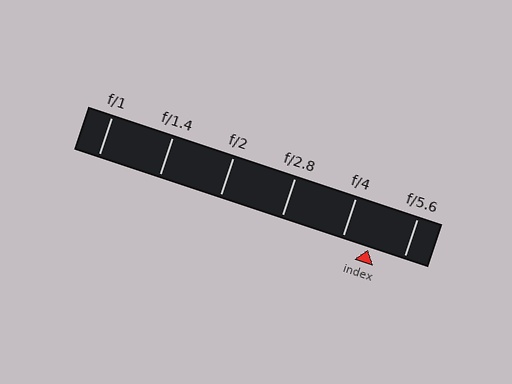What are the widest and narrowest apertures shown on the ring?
The widest aperture shown is f/1 and the narrowest is f/5.6.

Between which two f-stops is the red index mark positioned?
The index mark is between f/4 and f/5.6.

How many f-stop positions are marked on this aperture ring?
There are 6 f-stop positions marked.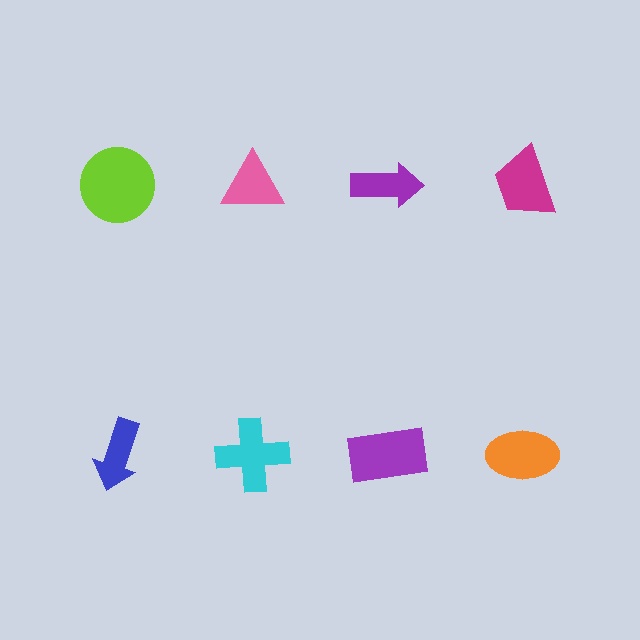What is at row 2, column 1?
A blue arrow.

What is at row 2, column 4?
An orange ellipse.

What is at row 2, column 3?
A purple rectangle.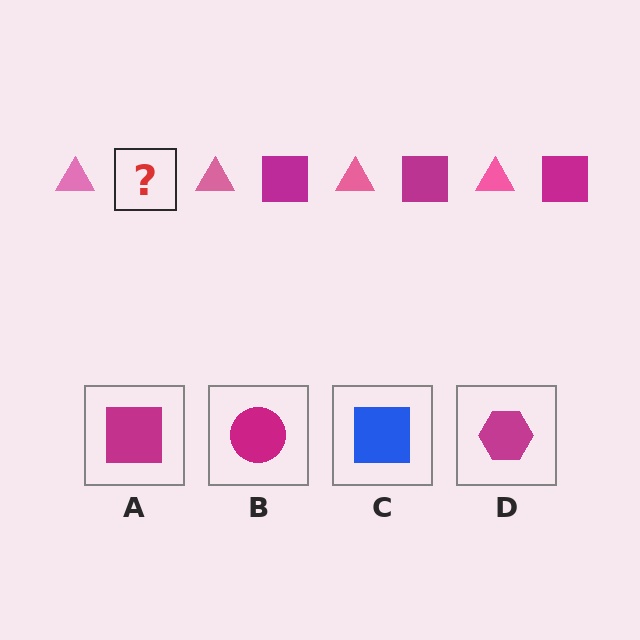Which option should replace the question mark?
Option A.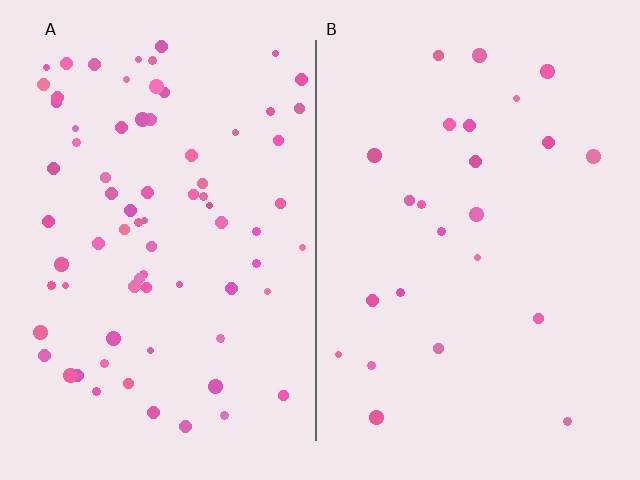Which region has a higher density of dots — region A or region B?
A (the left).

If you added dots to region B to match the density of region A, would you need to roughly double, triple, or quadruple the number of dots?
Approximately triple.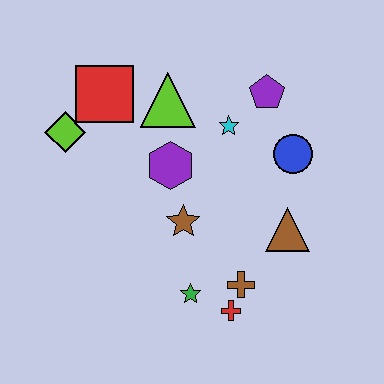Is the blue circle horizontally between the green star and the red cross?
No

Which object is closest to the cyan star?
The purple pentagon is closest to the cyan star.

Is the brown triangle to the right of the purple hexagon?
Yes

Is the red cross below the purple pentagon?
Yes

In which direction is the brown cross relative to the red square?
The brown cross is below the red square.